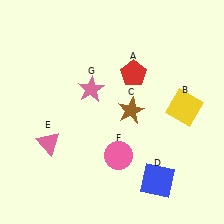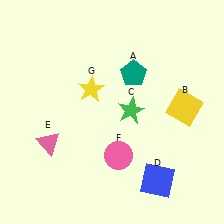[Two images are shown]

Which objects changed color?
A changed from red to teal. C changed from brown to green. G changed from pink to yellow.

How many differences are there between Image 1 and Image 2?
There are 3 differences between the two images.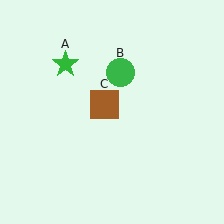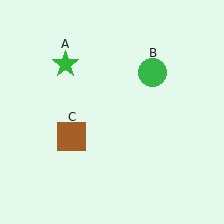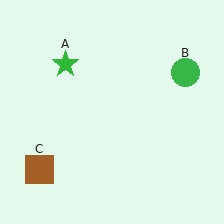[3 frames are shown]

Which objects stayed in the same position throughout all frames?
Green star (object A) remained stationary.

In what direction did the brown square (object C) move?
The brown square (object C) moved down and to the left.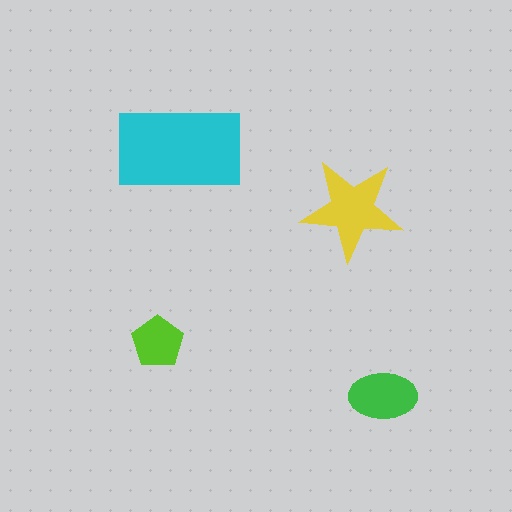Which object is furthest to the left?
The lime pentagon is leftmost.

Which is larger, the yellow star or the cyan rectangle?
The cyan rectangle.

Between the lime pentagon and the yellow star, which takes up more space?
The yellow star.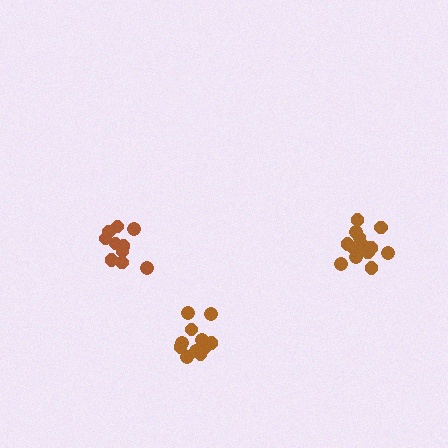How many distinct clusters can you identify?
There are 3 distinct clusters.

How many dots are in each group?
Group 1: 10 dots, Group 2: 13 dots, Group 3: 14 dots (37 total).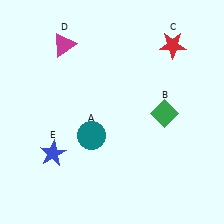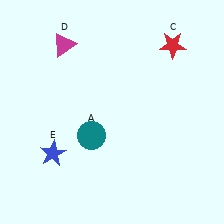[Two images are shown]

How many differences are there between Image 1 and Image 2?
There is 1 difference between the two images.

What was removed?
The green diamond (B) was removed in Image 2.